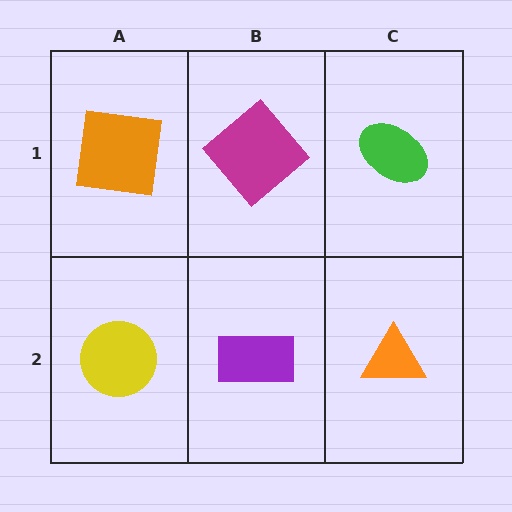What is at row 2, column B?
A purple rectangle.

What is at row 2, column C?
An orange triangle.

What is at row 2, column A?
A yellow circle.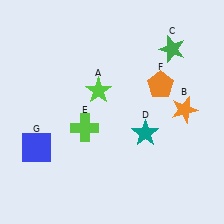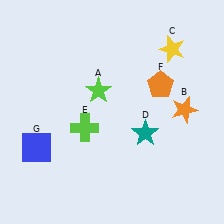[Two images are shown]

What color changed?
The star (C) changed from green in Image 1 to yellow in Image 2.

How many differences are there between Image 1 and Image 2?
There is 1 difference between the two images.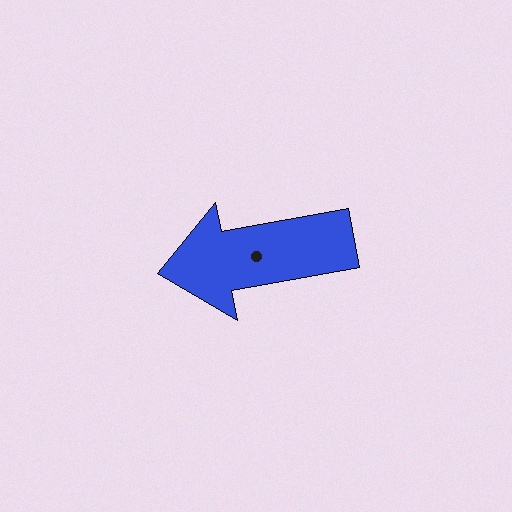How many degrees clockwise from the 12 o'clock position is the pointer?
Approximately 260 degrees.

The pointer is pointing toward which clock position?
Roughly 9 o'clock.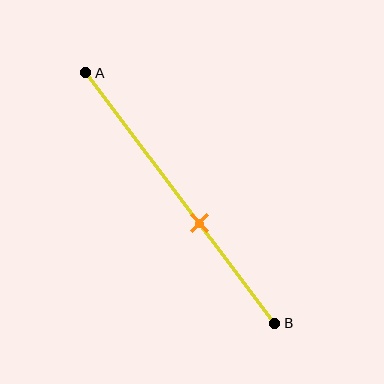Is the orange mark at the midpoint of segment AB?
No, the mark is at about 60% from A, not at the 50% midpoint.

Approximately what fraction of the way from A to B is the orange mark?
The orange mark is approximately 60% of the way from A to B.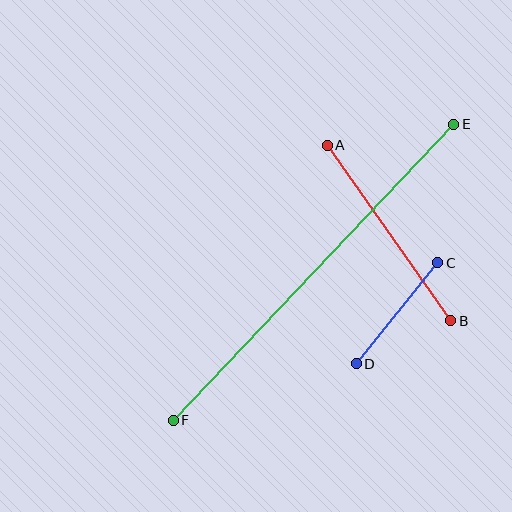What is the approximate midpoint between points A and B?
The midpoint is at approximately (389, 233) pixels.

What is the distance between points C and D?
The distance is approximately 130 pixels.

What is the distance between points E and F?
The distance is approximately 408 pixels.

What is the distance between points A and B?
The distance is approximately 215 pixels.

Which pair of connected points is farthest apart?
Points E and F are farthest apart.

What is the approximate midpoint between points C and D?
The midpoint is at approximately (397, 313) pixels.